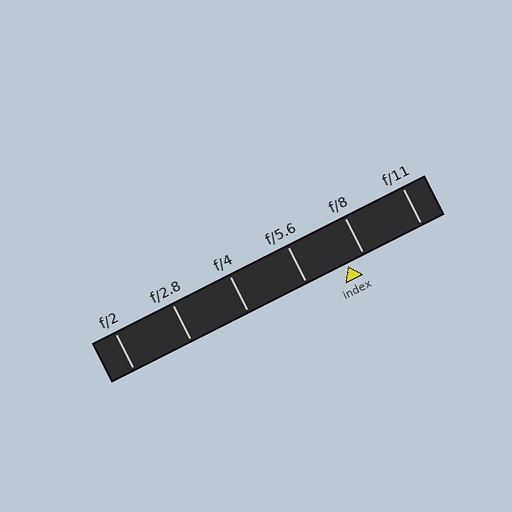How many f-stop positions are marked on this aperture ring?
There are 6 f-stop positions marked.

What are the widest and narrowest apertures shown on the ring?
The widest aperture shown is f/2 and the narrowest is f/11.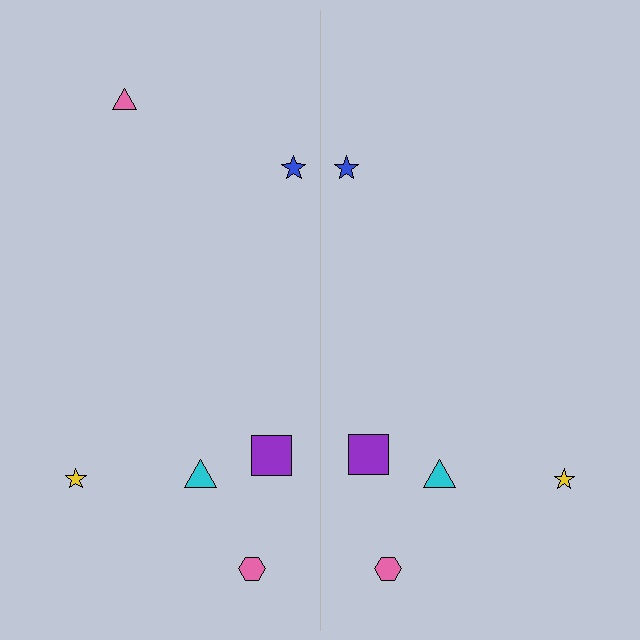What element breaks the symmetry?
A pink triangle is missing from the right side.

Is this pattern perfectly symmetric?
No, the pattern is not perfectly symmetric. A pink triangle is missing from the right side.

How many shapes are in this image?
There are 11 shapes in this image.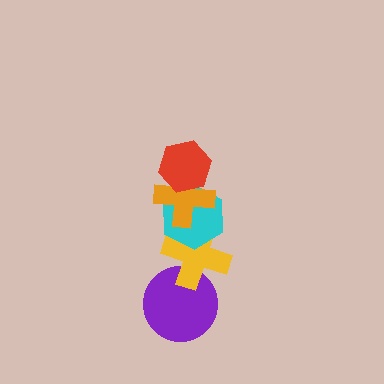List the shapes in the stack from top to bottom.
From top to bottom: the red hexagon, the orange cross, the cyan hexagon, the yellow cross, the purple circle.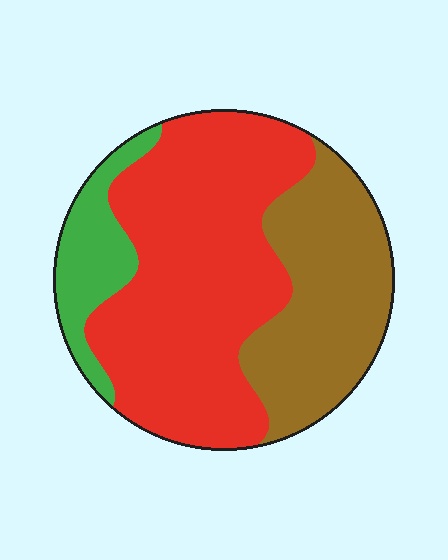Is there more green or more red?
Red.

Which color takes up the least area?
Green, at roughly 15%.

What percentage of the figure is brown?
Brown takes up about one third (1/3) of the figure.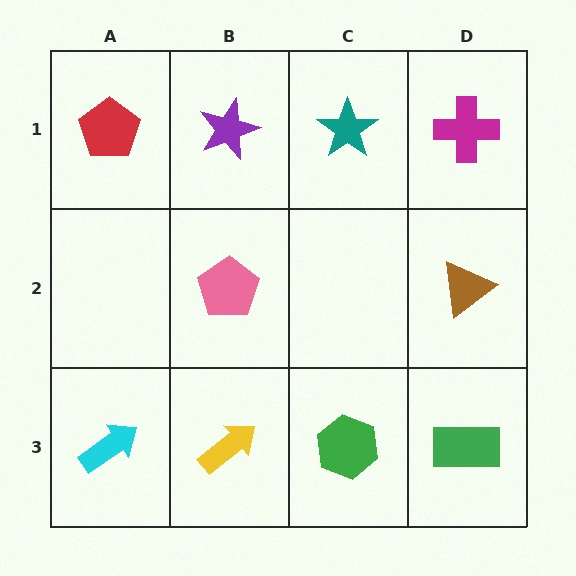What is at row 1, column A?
A red pentagon.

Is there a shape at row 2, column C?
No, that cell is empty.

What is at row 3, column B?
A yellow arrow.